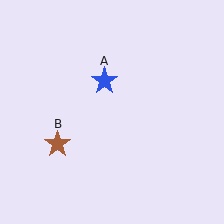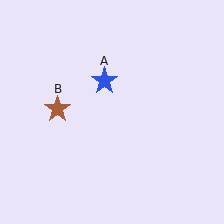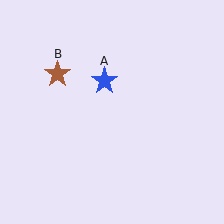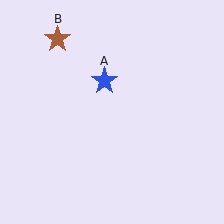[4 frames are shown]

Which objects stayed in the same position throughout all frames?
Blue star (object A) remained stationary.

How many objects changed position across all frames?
1 object changed position: brown star (object B).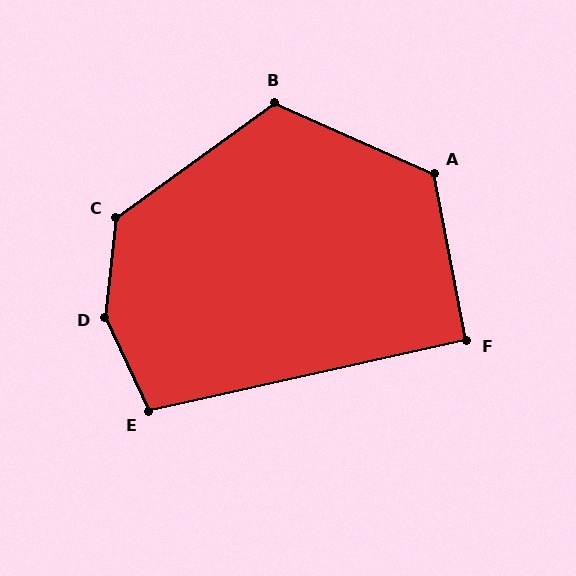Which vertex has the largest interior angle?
D, at approximately 148 degrees.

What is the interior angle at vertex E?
Approximately 103 degrees (obtuse).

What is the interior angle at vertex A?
Approximately 125 degrees (obtuse).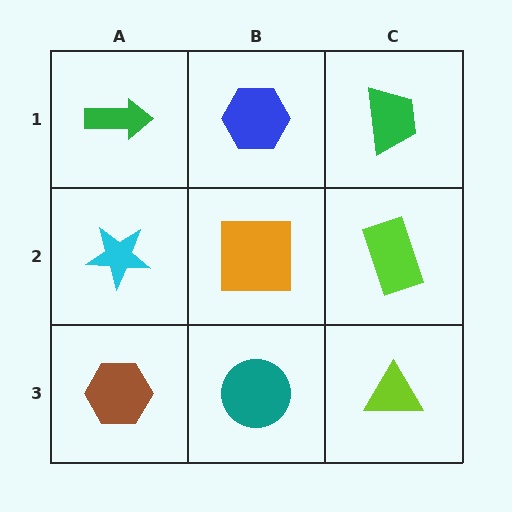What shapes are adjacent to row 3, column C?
A lime rectangle (row 2, column C), a teal circle (row 3, column B).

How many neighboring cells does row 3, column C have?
2.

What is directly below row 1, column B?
An orange square.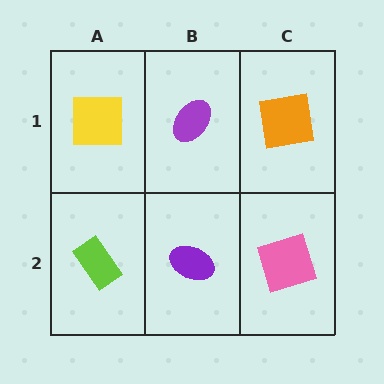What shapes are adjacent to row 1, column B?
A purple ellipse (row 2, column B), a yellow square (row 1, column A), an orange square (row 1, column C).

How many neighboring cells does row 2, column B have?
3.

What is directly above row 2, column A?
A yellow square.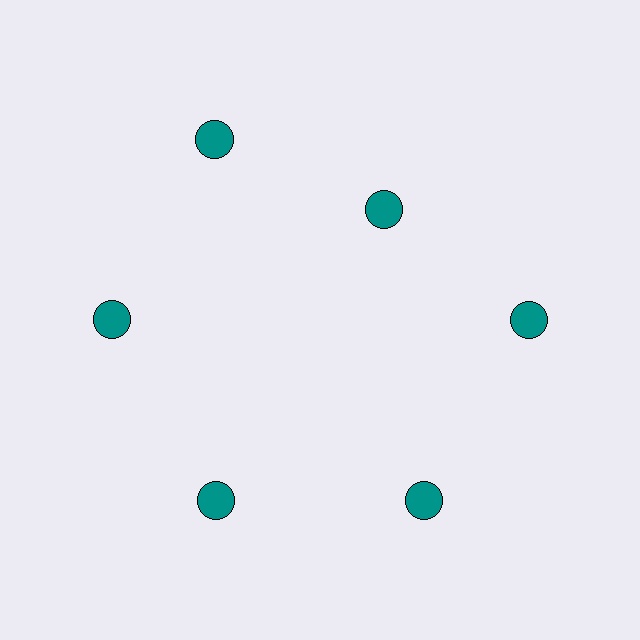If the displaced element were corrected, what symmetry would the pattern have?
It would have 6-fold rotational symmetry — the pattern would map onto itself every 60 degrees.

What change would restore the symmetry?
The symmetry would be restored by moving it outward, back onto the ring so that all 6 circles sit at equal angles and equal distance from the center.